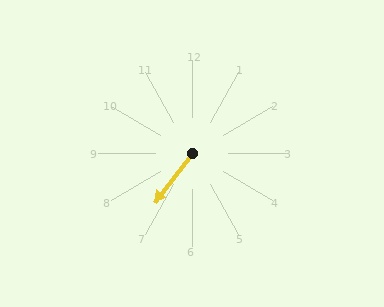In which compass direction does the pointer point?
Southwest.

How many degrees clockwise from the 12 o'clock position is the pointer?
Approximately 218 degrees.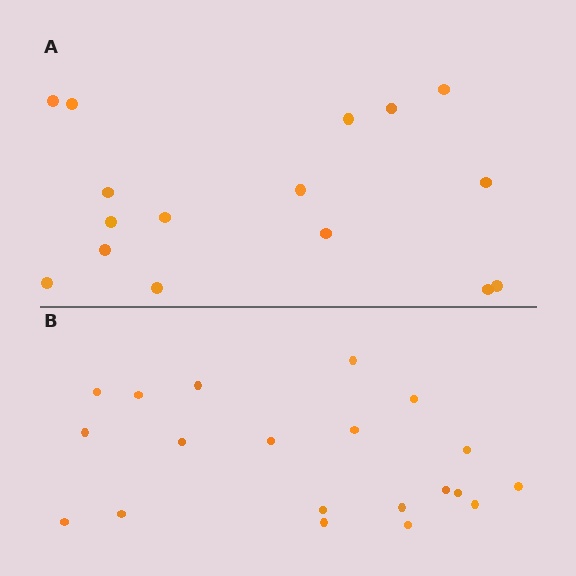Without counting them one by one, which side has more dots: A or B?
Region B (the bottom region) has more dots.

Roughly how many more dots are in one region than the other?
Region B has about 4 more dots than region A.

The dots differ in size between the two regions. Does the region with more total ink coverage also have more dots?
No. Region A has more total ink coverage because its dots are larger, but region B actually contains more individual dots. Total area can be misleading — the number of items is what matters here.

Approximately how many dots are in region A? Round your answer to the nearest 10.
About 20 dots. (The exact count is 16, which rounds to 20.)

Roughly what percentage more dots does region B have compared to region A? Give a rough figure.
About 25% more.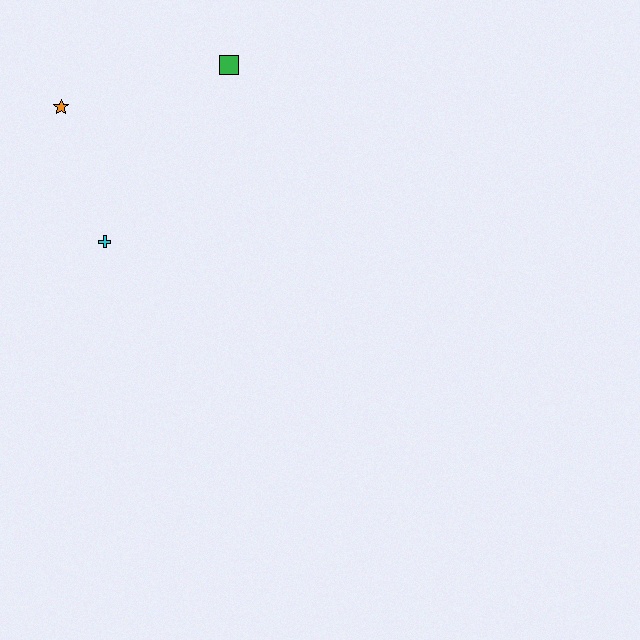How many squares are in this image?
There is 1 square.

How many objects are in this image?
There are 3 objects.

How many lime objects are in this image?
There are no lime objects.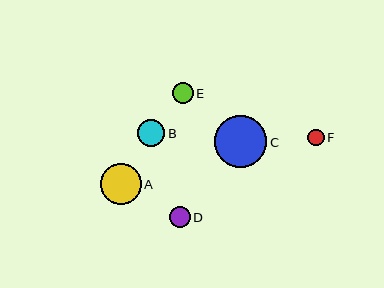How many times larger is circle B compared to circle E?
Circle B is approximately 1.3 times the size of circle E.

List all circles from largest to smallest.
From largest to smallest: C, A, B, D, E, F.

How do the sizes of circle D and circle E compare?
Circle D and circle E are approximately the same size.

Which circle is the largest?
Circle C is the largest with a size of approximately 52 pixels.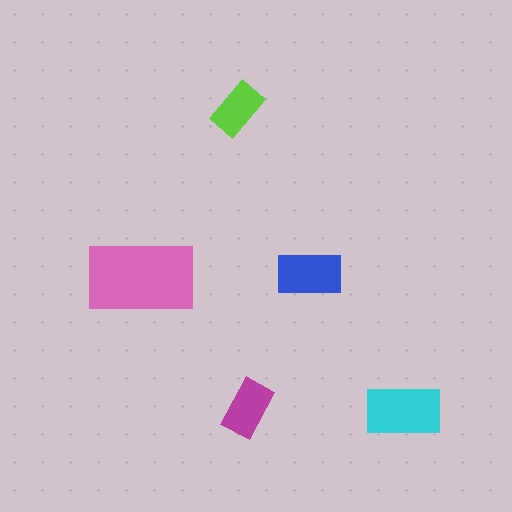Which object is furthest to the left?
The pink rectangle is leftmost.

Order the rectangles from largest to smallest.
the pink one, the cyan one, the blue one, the magenta one, the lime one.